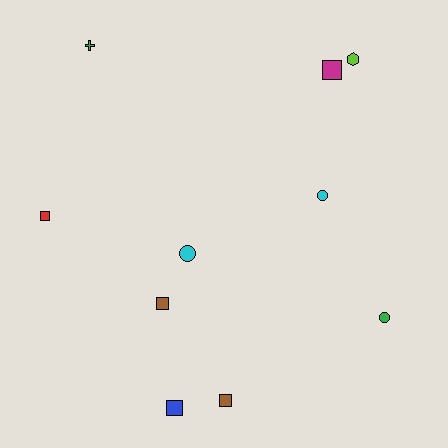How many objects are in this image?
There are 10 objects.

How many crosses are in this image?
There is 1 cross.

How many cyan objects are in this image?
There are 2 cyan objects.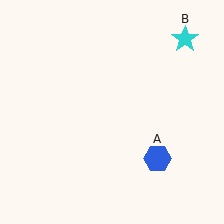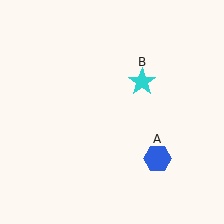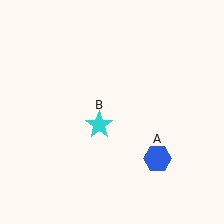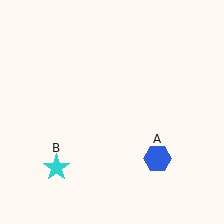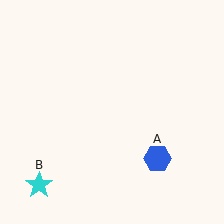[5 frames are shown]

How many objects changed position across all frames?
1 object changed position: cyan star (object B).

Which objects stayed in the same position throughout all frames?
Blue hexagon (object A) remained stationary.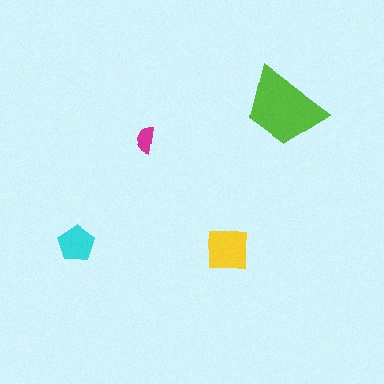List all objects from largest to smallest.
The lime trapezoid, the yellow square, the cyan pentagon, the magenta semicircle.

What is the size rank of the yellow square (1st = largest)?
2nd.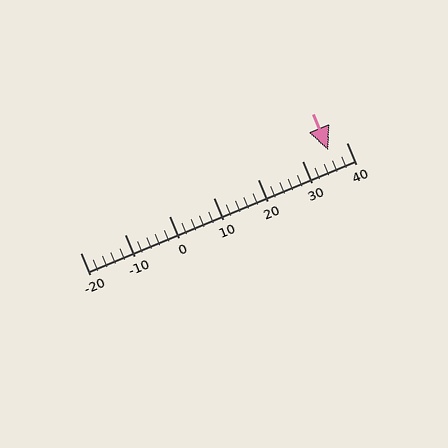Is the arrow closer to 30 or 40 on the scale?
The arrow is closer to 40.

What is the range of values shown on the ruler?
The ruler shows values from -20 to 40.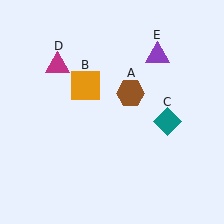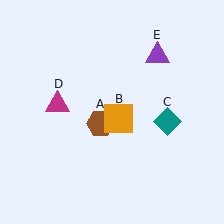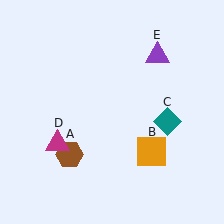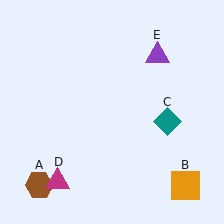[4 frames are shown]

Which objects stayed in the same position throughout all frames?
Teal diamond (object C) and purple triangle (object E) remained stationary.